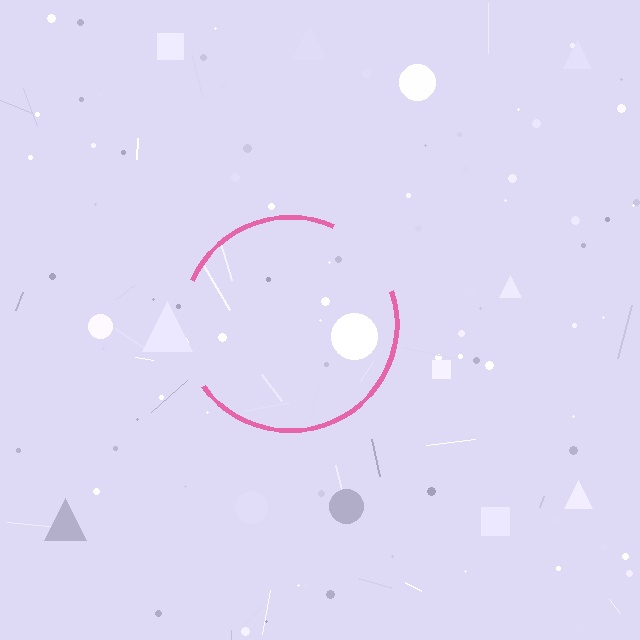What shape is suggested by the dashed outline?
The dashed outline suggests a circle.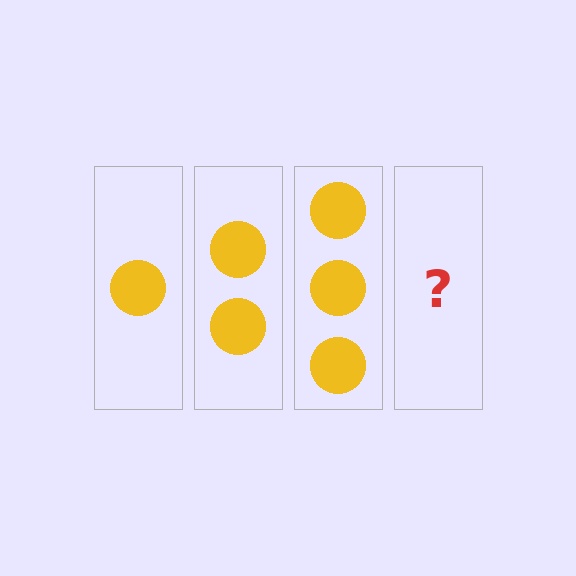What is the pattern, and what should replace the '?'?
The pattern is that each step adds one more circle. The '?' should be 4 circles.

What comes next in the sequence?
The next element should be 4 circles.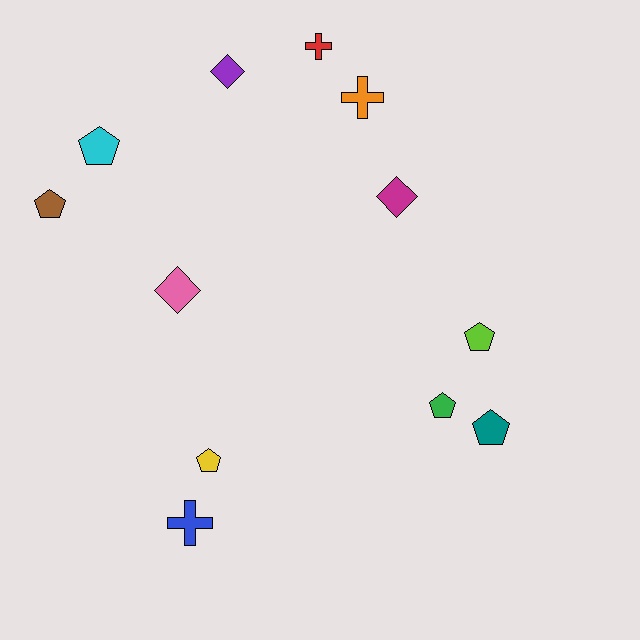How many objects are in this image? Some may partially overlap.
There are 12 objects.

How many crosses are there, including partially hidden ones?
There are 3 crosses.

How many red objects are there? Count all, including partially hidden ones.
There is 1 red object.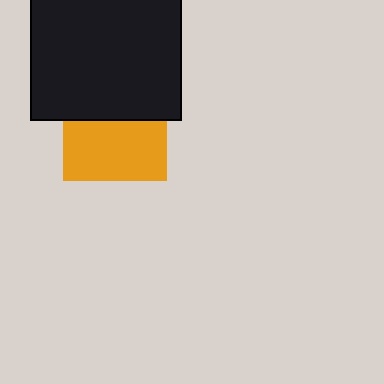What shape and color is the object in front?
The object in front is a black rectangle.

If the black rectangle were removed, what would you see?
You would see the complete orange square.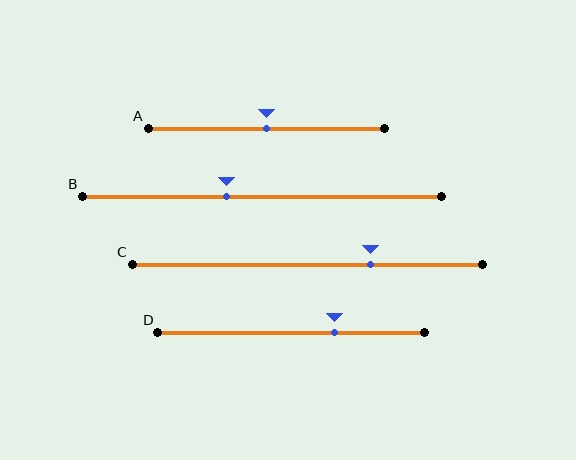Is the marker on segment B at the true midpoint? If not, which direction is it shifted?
No, the marker on segment B is shifted to the left by about 10% of the segment length.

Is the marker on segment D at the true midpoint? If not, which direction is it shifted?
No, the marker on segment D is shifted to the right by about 16% of the segment length.